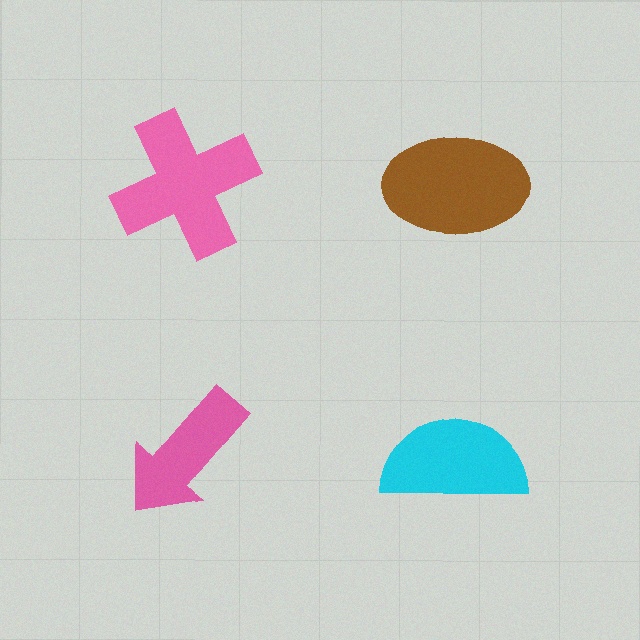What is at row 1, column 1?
A pink cross.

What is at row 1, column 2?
A brown ellipse.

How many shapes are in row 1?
2 shapes.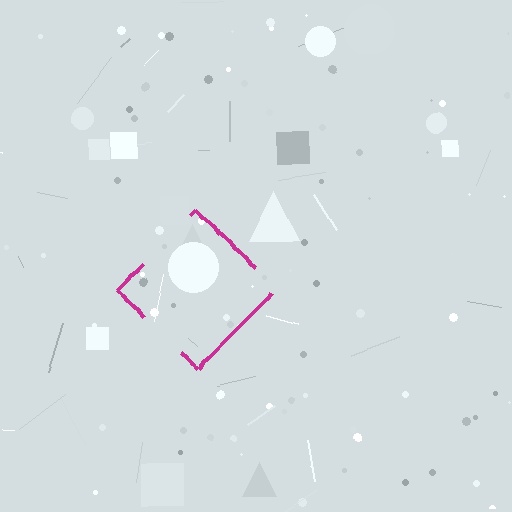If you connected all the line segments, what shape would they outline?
They would outline a diamond.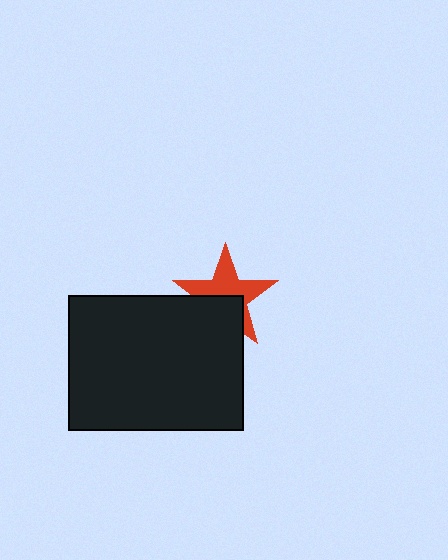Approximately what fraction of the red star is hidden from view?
Roughly 40% of the red star is hidden behind the black rectangle.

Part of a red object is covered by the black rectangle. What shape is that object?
It is a star.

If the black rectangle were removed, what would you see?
You would see the complete red star.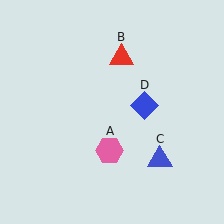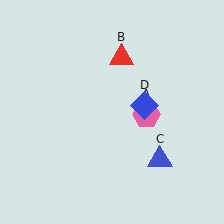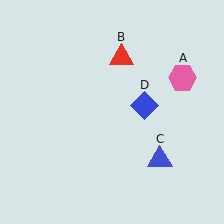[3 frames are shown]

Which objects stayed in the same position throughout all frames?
Red triangle (object B) and blue triangle (object C) and blue diamond (object D) remained stationary.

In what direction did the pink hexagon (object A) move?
The pink hexagon (object A) moved up and to the right.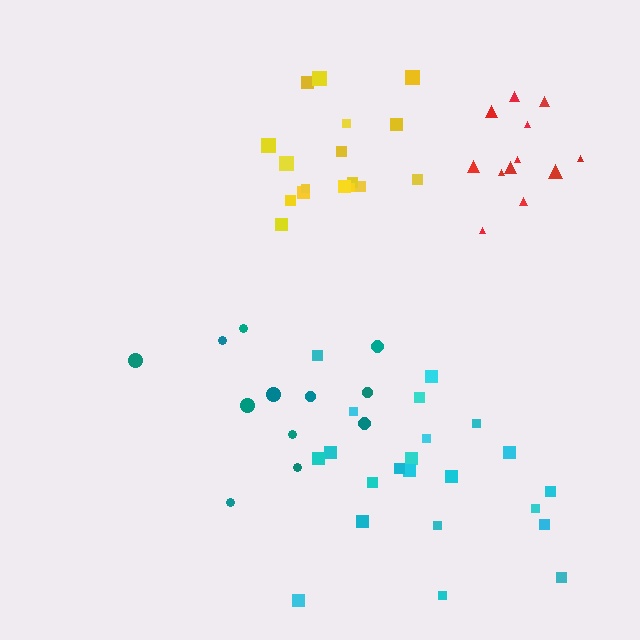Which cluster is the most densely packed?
Yellow.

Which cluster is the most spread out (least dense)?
Teal.